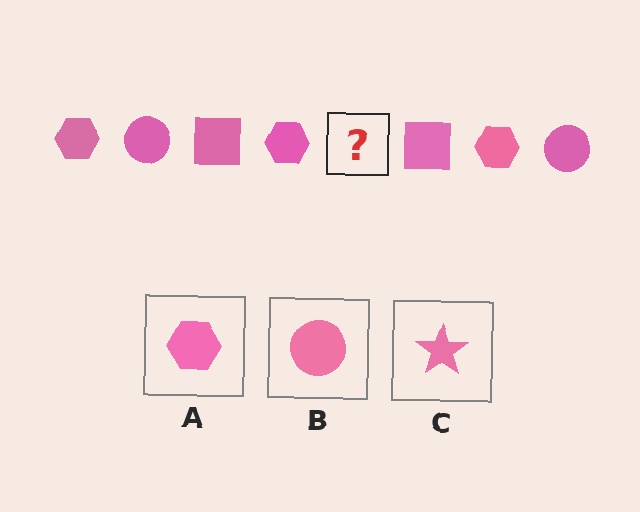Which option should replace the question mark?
Option B.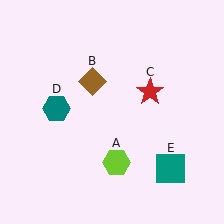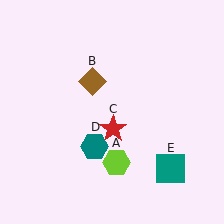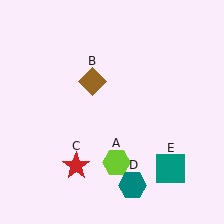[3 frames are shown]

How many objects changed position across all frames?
2 objects changed position: red star (object C), teal hexagon (object D).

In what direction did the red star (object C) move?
The red star (object C) moved down and to the left.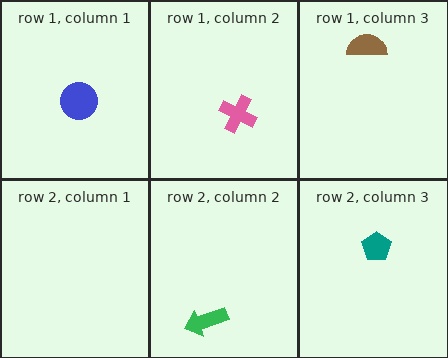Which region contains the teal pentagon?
The row 2, column 3 region.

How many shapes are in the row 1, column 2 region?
1.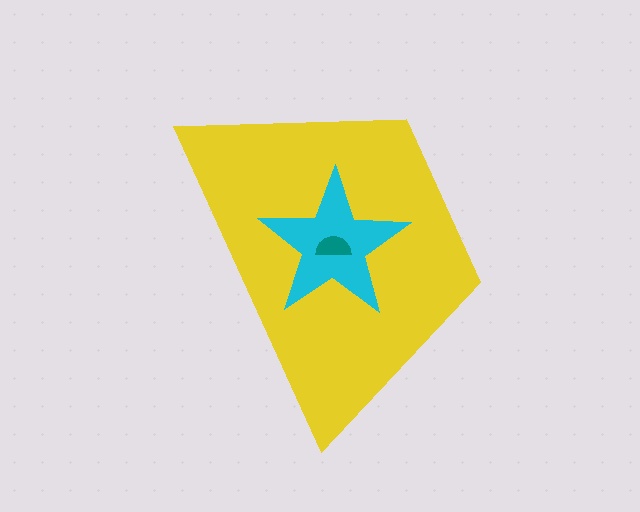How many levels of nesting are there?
3.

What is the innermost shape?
The teal semicircle.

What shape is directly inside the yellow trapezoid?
The cyan star.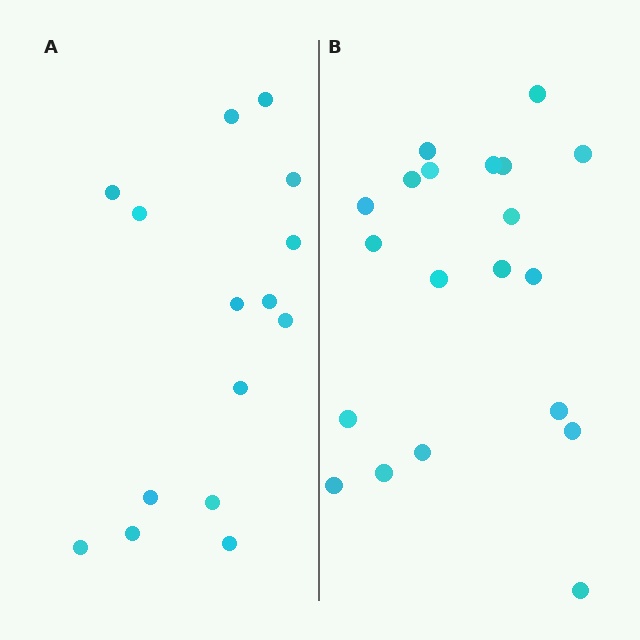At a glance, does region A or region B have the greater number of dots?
Region B (the right region) has more dots.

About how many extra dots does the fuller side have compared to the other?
Region B has about 5 more dots than region A.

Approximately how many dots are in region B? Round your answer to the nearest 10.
About 20 dots.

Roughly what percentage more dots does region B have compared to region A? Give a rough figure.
About 35% more.